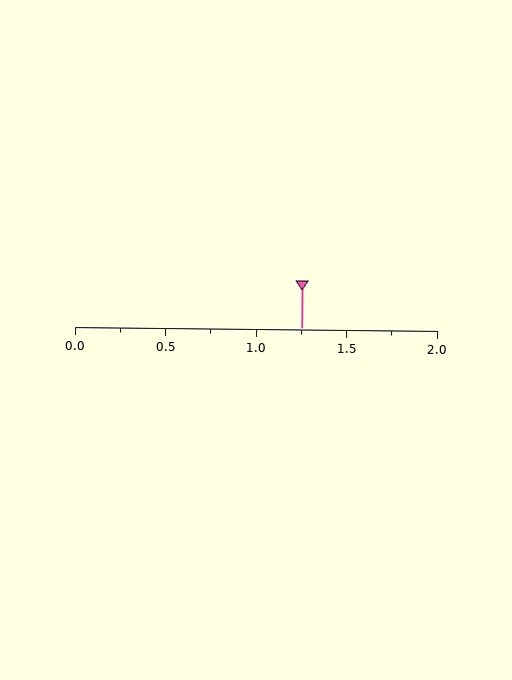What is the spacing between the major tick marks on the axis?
The major ticks are spaced 0.5 apart.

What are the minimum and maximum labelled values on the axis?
The axis runs from 0.0 to 2.0.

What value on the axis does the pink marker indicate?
The marker indicates approximately 1.25.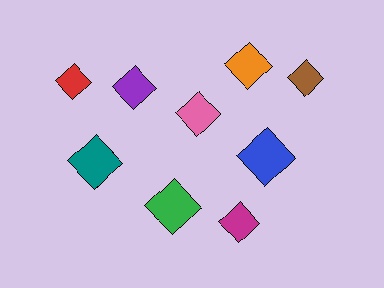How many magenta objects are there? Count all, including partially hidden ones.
There is 1 magenta object.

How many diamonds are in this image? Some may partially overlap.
There are 9 diamonds.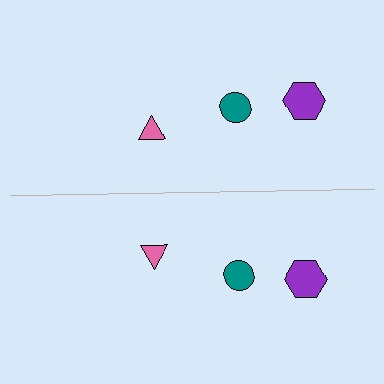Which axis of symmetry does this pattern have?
The pattern has a horizontal axis of symmetry running through the center of the image.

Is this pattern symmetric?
Yes, this pattern has bilateral (reflection) symmetry.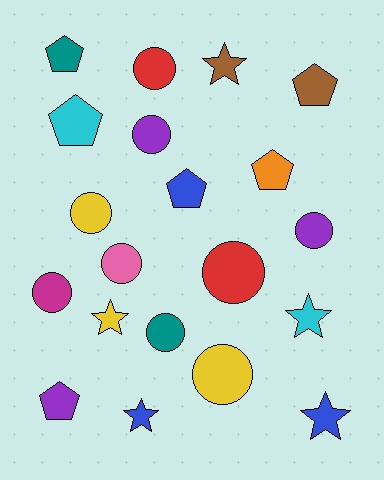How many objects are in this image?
There are 20 objects.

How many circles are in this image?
There are 9 circles.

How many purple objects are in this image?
There are 3 purple objects.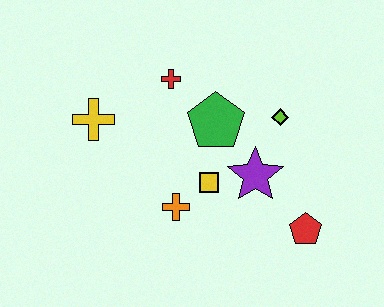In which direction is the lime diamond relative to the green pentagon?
The lime diamond is to the right of the green pentagon.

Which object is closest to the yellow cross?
The red cross is closest to the yellow cross.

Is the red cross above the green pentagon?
Yes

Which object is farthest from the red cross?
The red pentagon is farthest from the red cross.